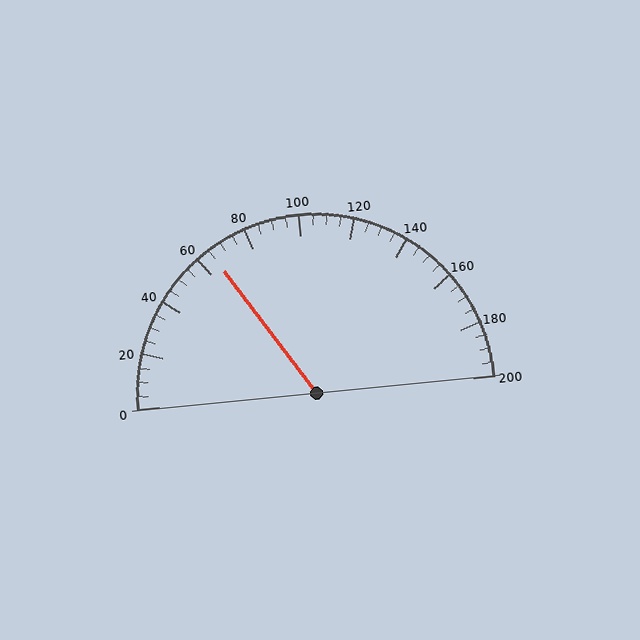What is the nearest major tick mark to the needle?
The nearest major tick mark is 60.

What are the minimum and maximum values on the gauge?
The gauge ranges from 0 to 200.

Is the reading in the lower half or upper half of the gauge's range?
The reading is in the lower half of the range (0 to 200).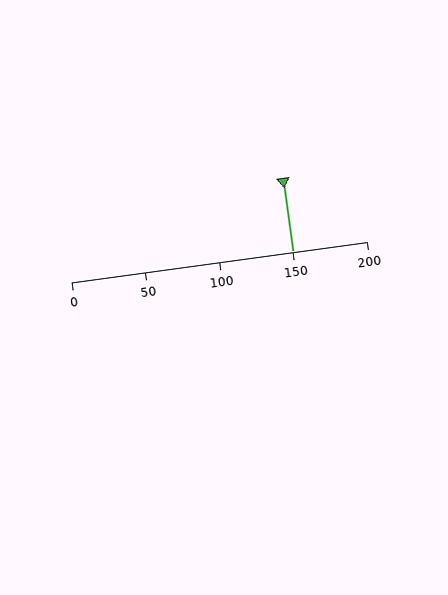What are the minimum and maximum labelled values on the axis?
The axis runs from 0 to 200.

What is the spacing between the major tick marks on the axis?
The major ticks are spaced 50 apart.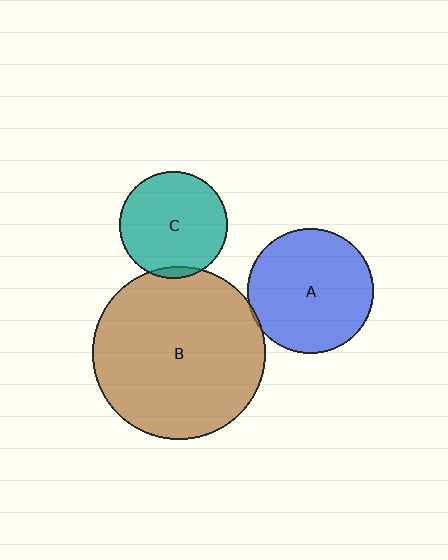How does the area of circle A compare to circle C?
Approximately 1.4 times.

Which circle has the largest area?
Circle B (brown).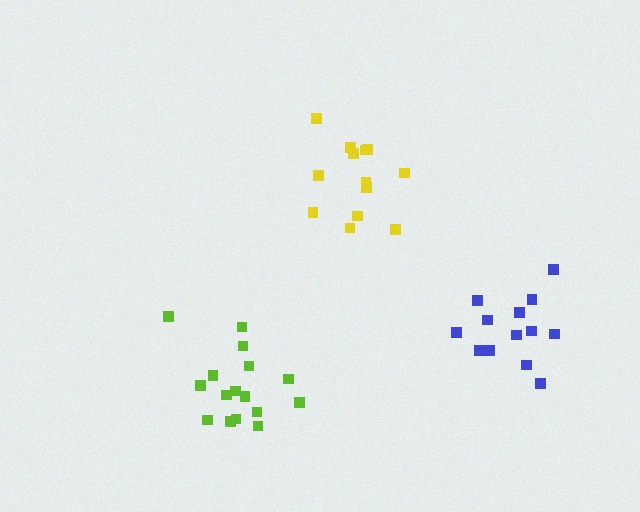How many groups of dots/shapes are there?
There are 3 groups.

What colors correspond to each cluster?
The clusters are colored: yellow, blue, lime.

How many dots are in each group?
Group 1: 13 dots, Group 2: 14 dots, Group 3: 16 dots (43 total).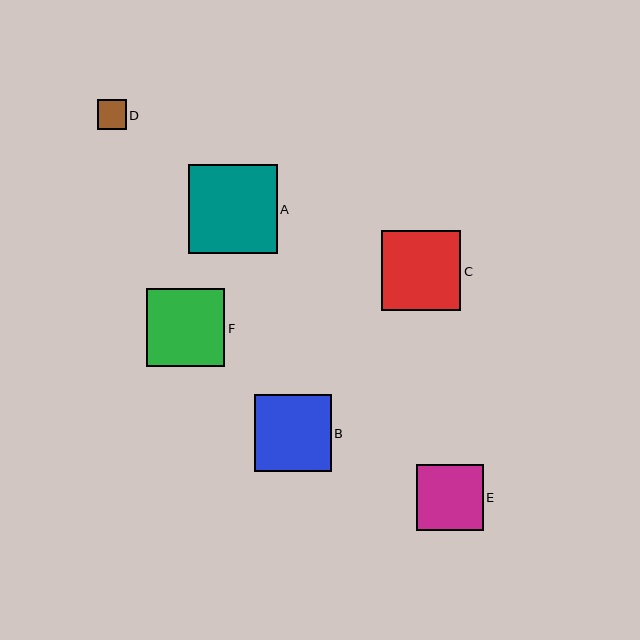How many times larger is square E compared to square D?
Square E is approximately 2.3 times the size of square D.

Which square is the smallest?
Square D is the smallest with a size of approximately 29 pixels.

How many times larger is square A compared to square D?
Square A is approximately 3.0 times the size of square D.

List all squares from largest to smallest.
From largest to smallest: A, C, F, B, E, D.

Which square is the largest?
Square A is the largest with a size of approximately 89 pixels.